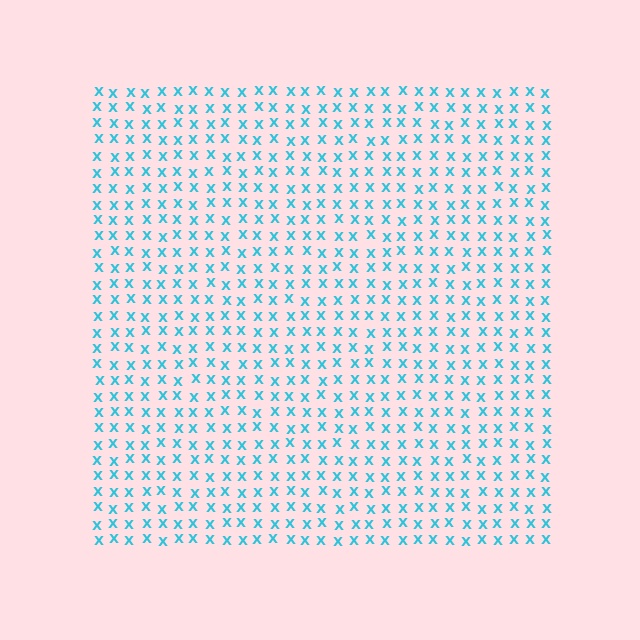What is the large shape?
The large shape is a square.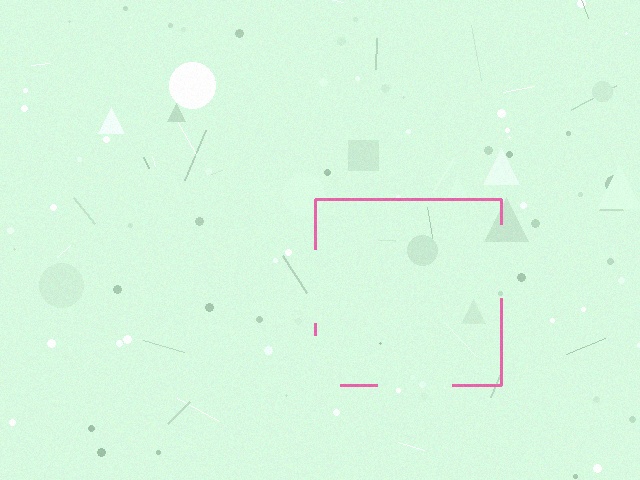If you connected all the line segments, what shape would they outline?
They would outline a square.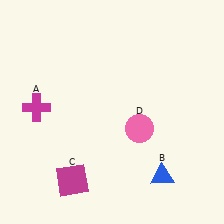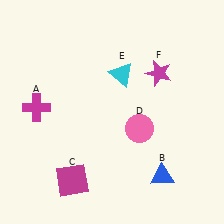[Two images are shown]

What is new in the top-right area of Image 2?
A cyan triangle (E) was added in the top-right area of Image 2.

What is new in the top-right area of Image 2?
A magenta star (F) was added in the top-right area of Image 2.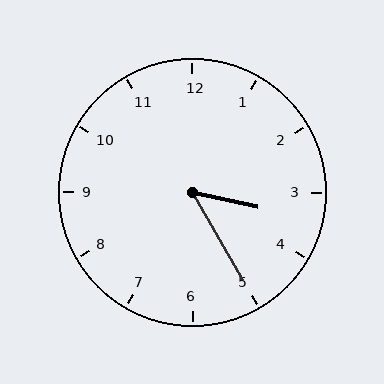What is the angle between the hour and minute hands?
Approximately 48 degrees.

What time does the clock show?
3:25.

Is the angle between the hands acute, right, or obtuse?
It is acute.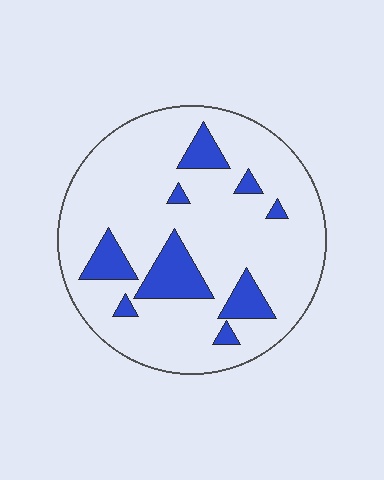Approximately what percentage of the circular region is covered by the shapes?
Approximately 15%.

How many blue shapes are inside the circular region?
9.